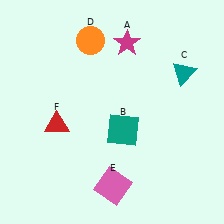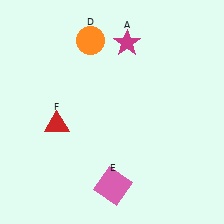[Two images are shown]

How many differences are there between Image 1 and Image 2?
There are 2 differences between the two images.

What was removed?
The teal square (B), the teal triangle (C) were removed in Image 2.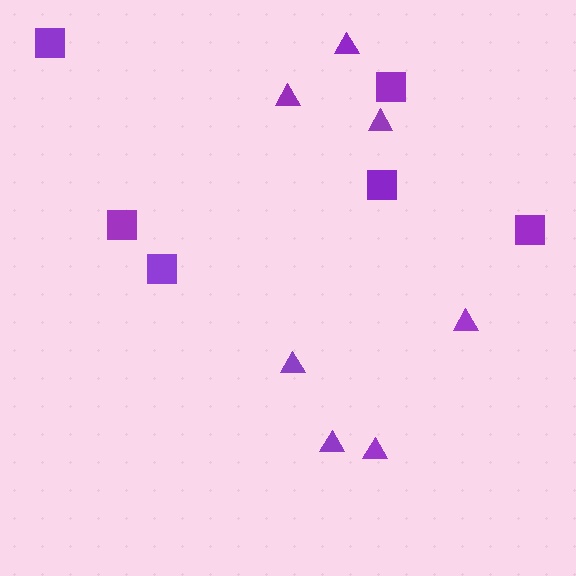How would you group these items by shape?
There are 2 groups: one group of triangles (7) and one group of squares (6).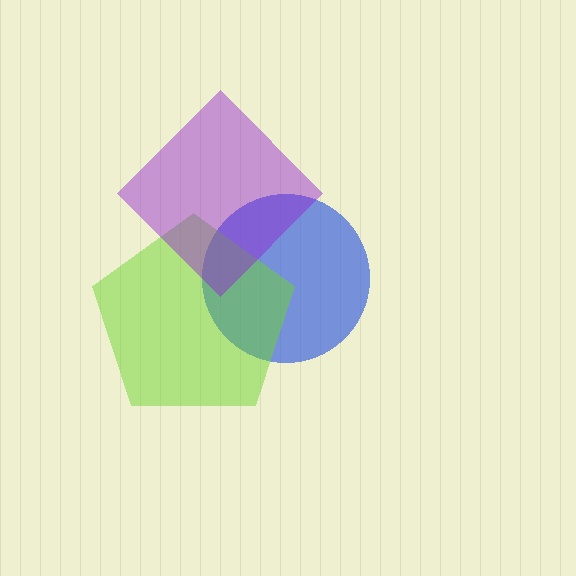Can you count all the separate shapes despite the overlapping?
Yes, there are 3 separate shapes.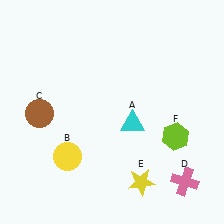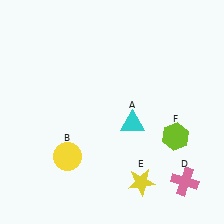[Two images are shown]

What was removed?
The brown circle (C) was removed in Image 2.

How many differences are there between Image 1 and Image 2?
There is 1 difference between the two images.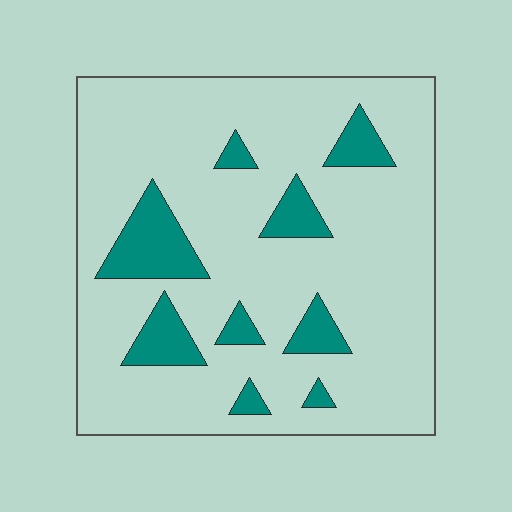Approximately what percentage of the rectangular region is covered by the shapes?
Approximately 15%.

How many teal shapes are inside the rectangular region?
9.